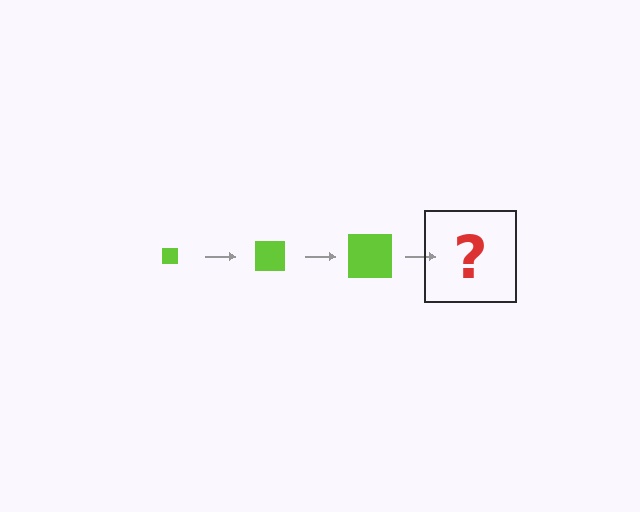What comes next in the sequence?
The next element should be a lime square, larger than the previous one.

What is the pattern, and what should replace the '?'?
The pattern is that the square gets progressively larger each step. The '?' should be a lime square, larger than the previous one.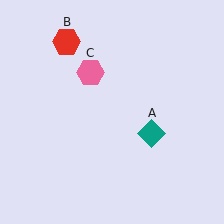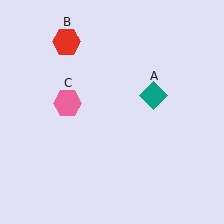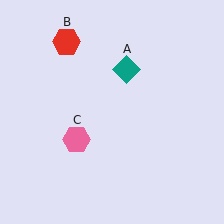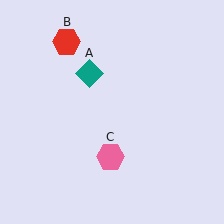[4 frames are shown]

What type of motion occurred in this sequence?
The teal diamond (object A), pink hexagon (object C) rotated counterclockwise around the center of the scene.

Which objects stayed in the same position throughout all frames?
Red hexagon (object B) remained stationary.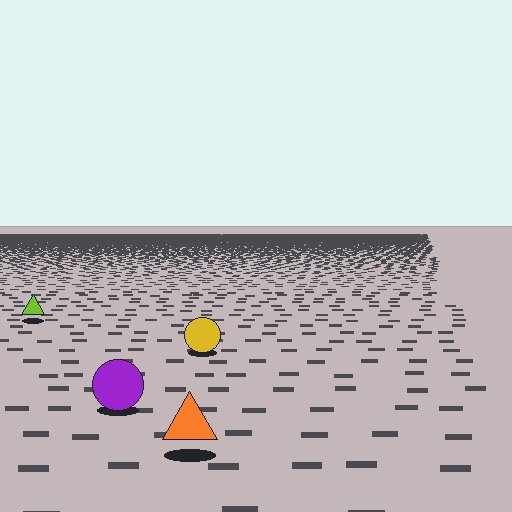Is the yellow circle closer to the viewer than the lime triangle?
Yes. The yellow circle is closer — you can tell from the texture gradient: the ground texture is coarser near it.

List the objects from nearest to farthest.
From nearest to farthest: the orange triangle, the purple circle, the yellow circle, the lime triangle.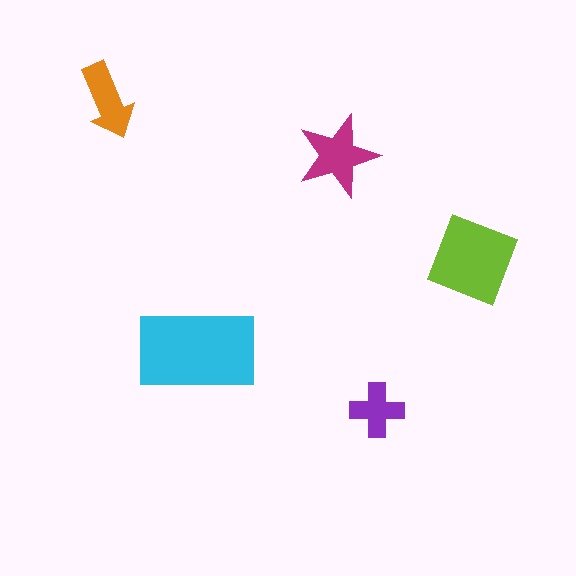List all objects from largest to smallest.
The cyan rectangle, the lime diamond, the magenta star, the orange arrow, the purple cross.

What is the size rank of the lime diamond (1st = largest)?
2nd.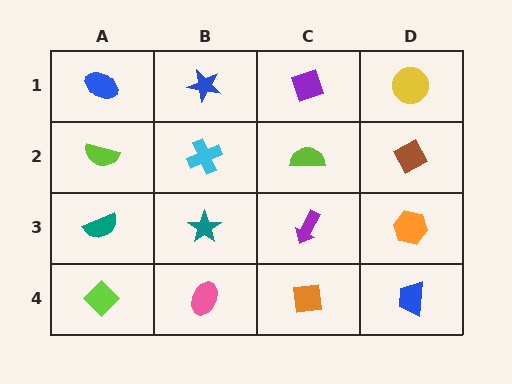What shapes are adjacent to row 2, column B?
A blue star (row 1, column B), a teal star (row 3, column B), a lime semicircle (row 2, column A), a lime semicircle (row 2, column C).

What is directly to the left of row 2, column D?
A lime semicircle.